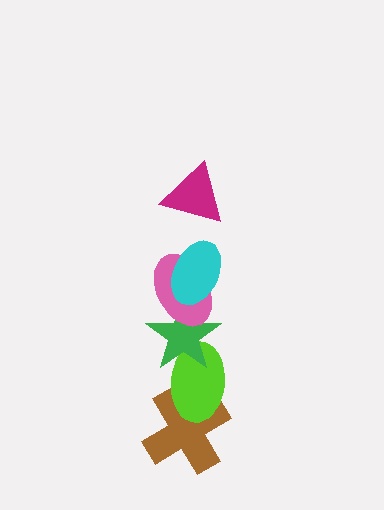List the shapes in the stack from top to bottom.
From top to bottom: the magenta triangle, the cyan ellipse, the pink ellipse, the green star, the lime ellipse, the brown cross.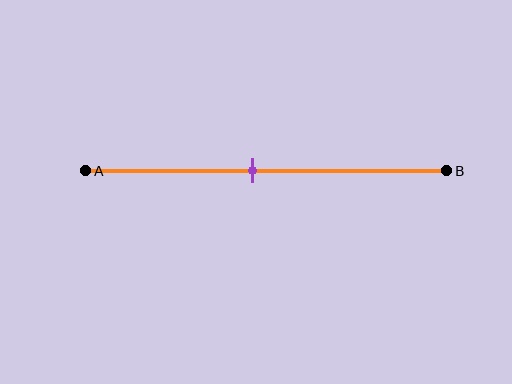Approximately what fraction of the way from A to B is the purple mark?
The purple mark is approximately 45% of the way from A to B.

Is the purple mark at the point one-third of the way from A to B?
No, the mark is at about 45% from A, not at the 33% one-third point.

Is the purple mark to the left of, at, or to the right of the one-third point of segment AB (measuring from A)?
The purple mark is to the right of the one-third point of segment AB.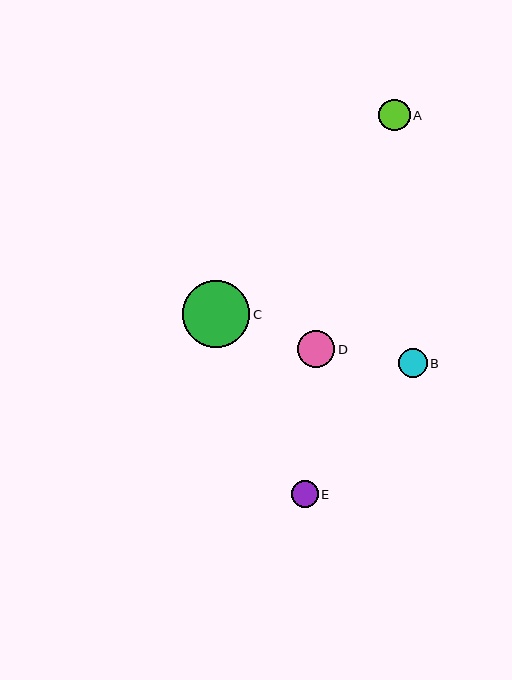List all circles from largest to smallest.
From largest to smallest: C, D, A, B, E.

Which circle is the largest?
Circle C is the largest with a size of approximately 67 pixels.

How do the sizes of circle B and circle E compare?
Circle B and circle E are approximately the same size.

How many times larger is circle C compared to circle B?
Circle C is approximately 2.3 times the size of circle B.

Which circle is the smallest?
Circle E is the smallest with a size of approximately 27 pixels.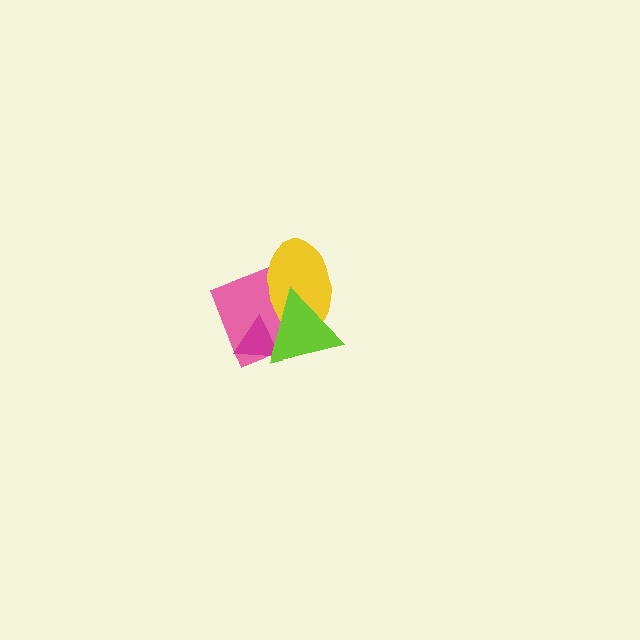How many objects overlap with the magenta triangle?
2 objects overlap with the magenta triangle.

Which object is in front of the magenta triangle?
The lime triangle is in front of the magenta triangle.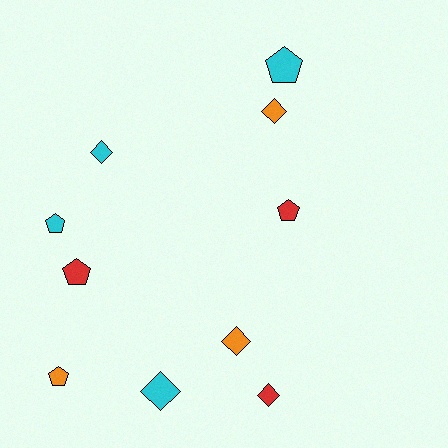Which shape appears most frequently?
Pentagon, with 5 objects.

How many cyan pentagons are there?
There are 2 cyan pentagons.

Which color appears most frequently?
Cyan, with 4 objects.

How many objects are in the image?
There are 10 objects.